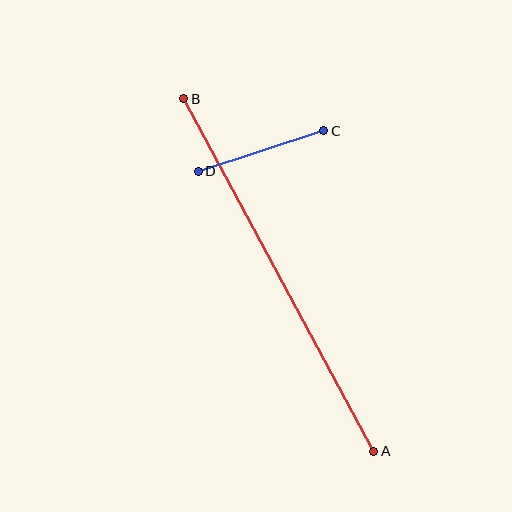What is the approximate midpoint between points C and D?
The midpoint is at approximately (261, 151) pixels.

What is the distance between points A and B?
The distance is approximately 400 pixels.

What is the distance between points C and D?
The distance is approximately 132 pixels.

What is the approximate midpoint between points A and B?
The midpoint is at approximately (279, 275) pixels.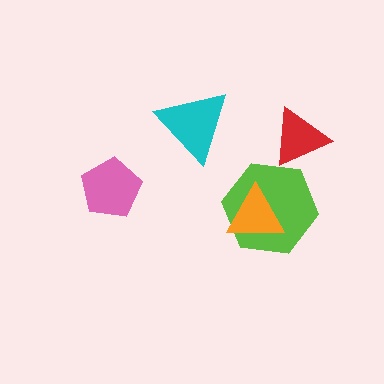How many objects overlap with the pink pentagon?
0 objects overlap with the pink pentagon.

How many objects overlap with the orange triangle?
1 object overlaps with the orange triangle.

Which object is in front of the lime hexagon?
The orange triangle is in front of the lime hexagon.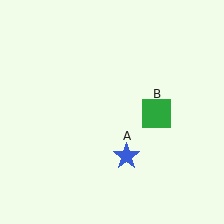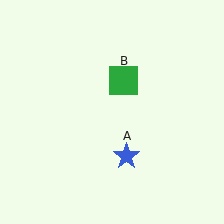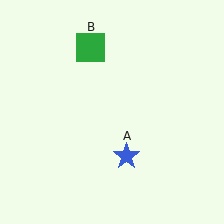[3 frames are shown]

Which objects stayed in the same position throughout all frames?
Blue star (object A) remained stationary.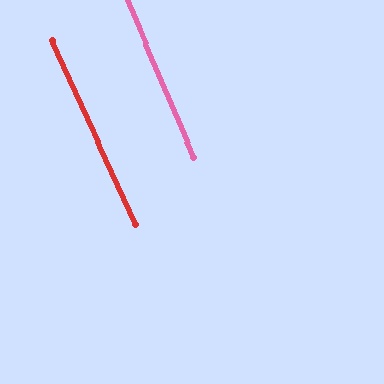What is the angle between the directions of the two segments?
Approximately 2 degrees.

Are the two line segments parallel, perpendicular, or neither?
Parallel — their directions differ by only 1.7°.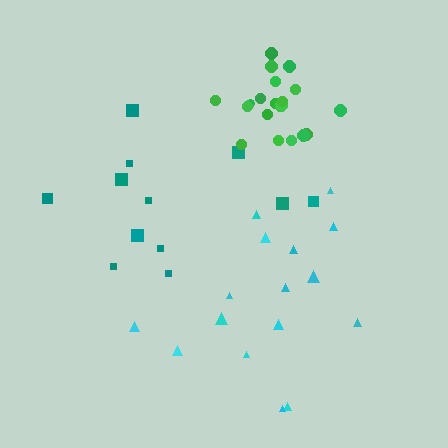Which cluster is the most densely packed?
Green.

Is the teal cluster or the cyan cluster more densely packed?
Cyan.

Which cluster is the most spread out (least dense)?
Teal.